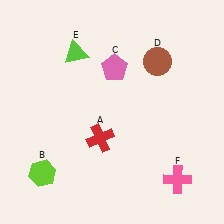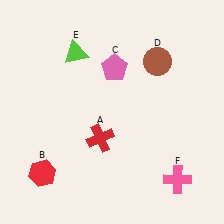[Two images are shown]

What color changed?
The hexagon (B) changed from lime in Image 1 to red in Image 2.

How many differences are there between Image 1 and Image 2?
There is 1 difference between the two images.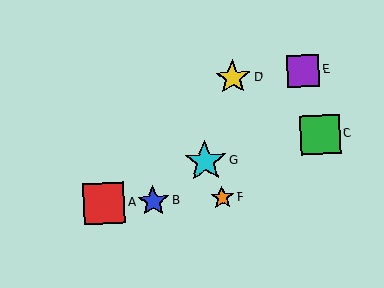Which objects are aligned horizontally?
Objects A, B, F are aligned horizontally.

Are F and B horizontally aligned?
Yes, both are at y≈198.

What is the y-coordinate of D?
Object D is at y≈77.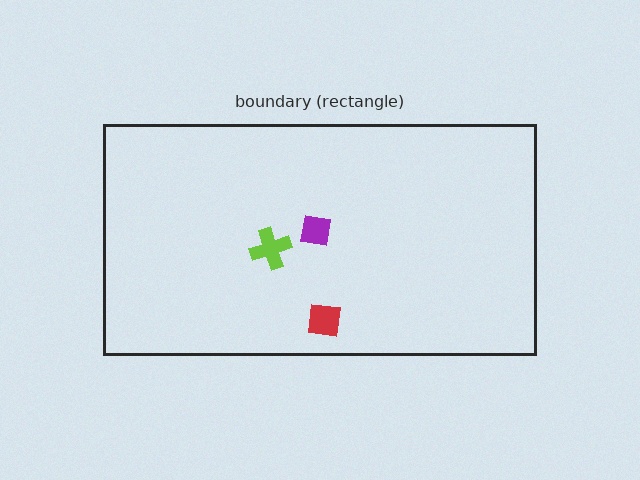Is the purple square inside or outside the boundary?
Inside.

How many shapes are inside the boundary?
3 inside, 0 outside.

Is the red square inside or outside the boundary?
Inside.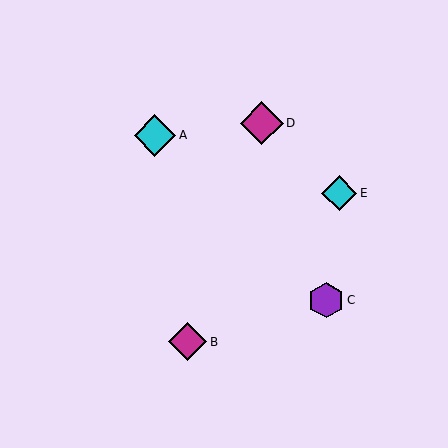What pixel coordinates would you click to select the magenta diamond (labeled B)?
Click at (188, 342) to select the magenta diamond B.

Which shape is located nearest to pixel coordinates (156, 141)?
The cyan diamond (labeled A) at (155, 135) is nearest to that location.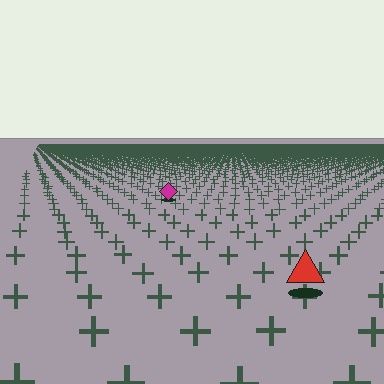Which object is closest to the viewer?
The red triangle is closest. The texture marks near it are larger and more spread out.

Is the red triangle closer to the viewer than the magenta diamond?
Yes. The red triangle is closer — you can tell from the texture gradient: the ground texture is coarser near it.